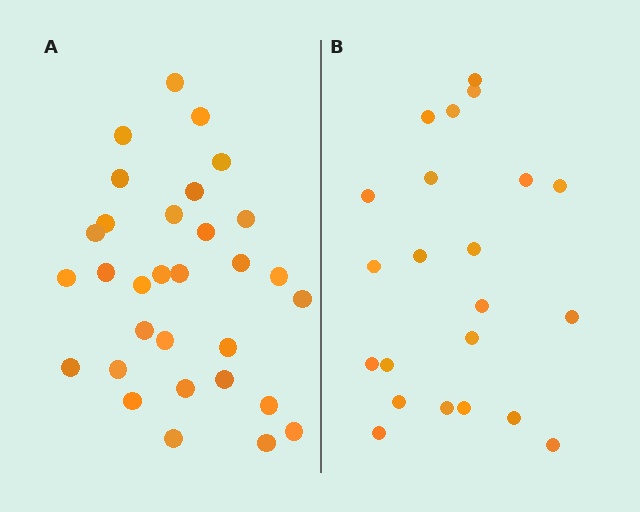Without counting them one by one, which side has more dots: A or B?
Region A (the left region) has more dots.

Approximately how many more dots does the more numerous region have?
Region A has roughly 8 or so more dots than region B.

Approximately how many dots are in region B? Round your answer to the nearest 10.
About 20 dots. (The exact count is 22, which rounds to 20.)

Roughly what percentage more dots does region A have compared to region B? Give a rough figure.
About 40% more.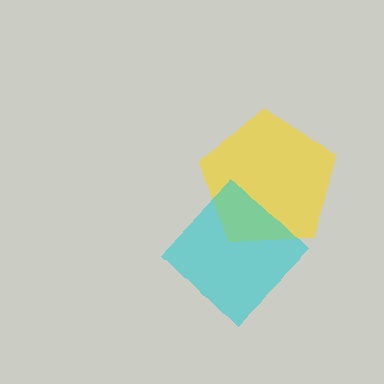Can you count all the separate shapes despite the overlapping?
Yes, there are 2 separate shapes.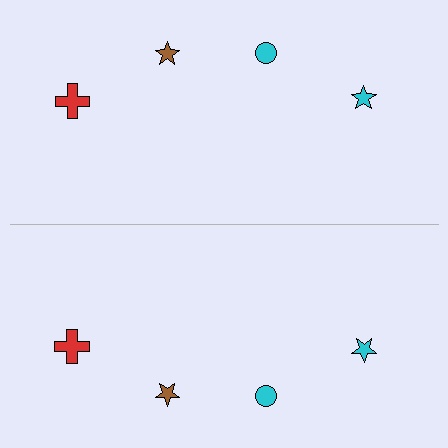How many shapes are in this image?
There are 8 shapes in this image.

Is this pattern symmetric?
Yes, this pattern has bilateral (reflection) symmetry.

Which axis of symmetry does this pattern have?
The pattern has a horizontal axis of symmetry running through the center of the image.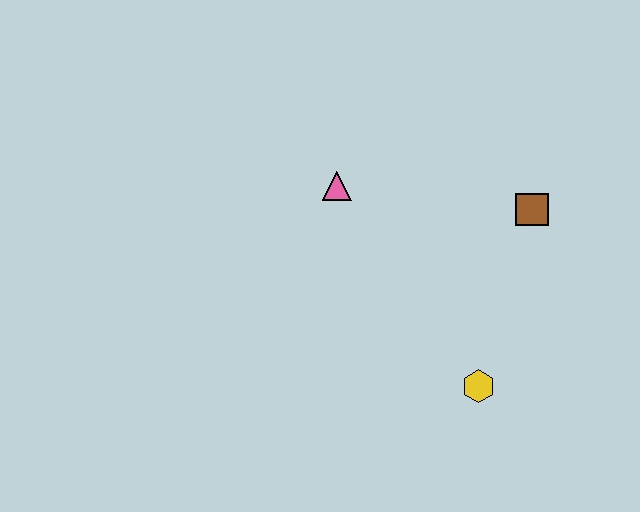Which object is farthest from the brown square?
The pink triangle is farthest from the brown square.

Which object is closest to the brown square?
The yellow hexagon is closest to the brown square.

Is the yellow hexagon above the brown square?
No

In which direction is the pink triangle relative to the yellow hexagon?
The pink triangle is above the yellow hexagon.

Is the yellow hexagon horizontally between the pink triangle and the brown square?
Yes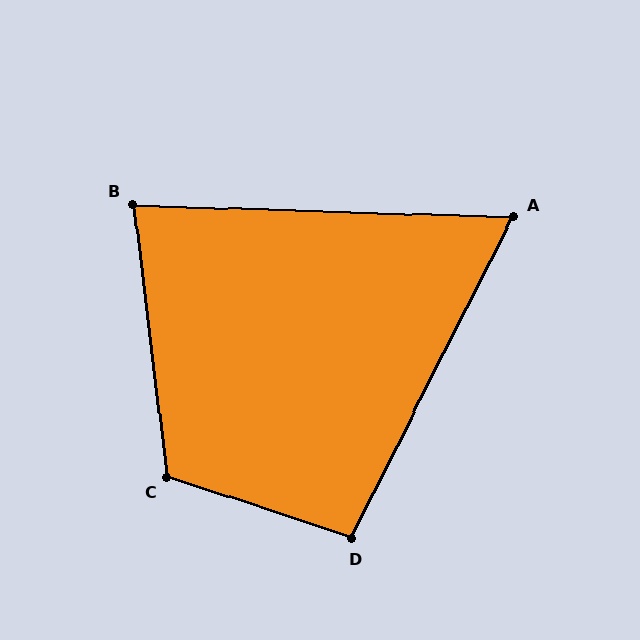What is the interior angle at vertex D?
Approximately 99 degrees (obtuse).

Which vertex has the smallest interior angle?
A, at approximately 65 degrees.